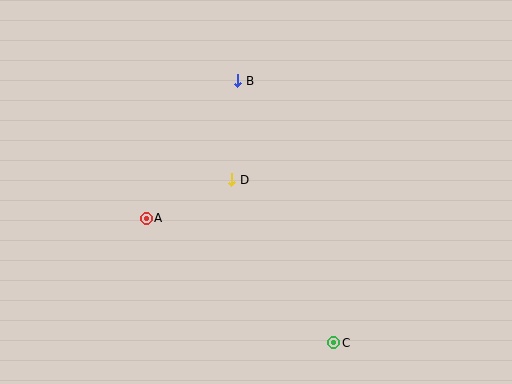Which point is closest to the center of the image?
Point D at (232, 180) is closest to the center.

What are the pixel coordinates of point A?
Point A is at (146, 218).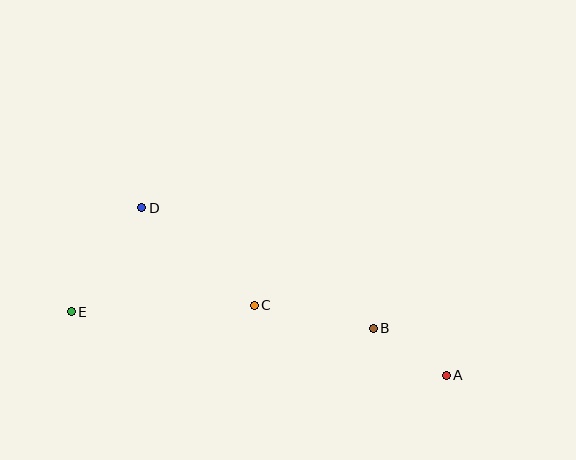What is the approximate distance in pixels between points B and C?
The distance between B and C is approximately 121 pixels.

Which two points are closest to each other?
Points A and B are closest to each other.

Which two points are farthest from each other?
Points A and E are farthest from each other.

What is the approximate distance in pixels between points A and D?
The distance between A and D is approximately 347 pixels.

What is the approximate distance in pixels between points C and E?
The distance between C and E is approximately 183 pixels.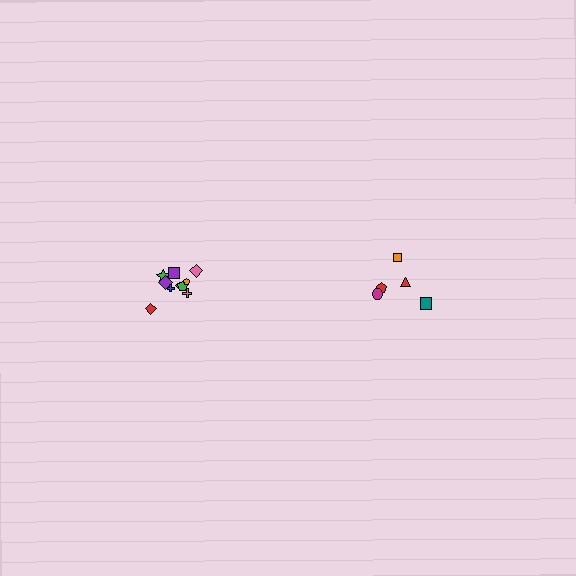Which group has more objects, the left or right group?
The left group.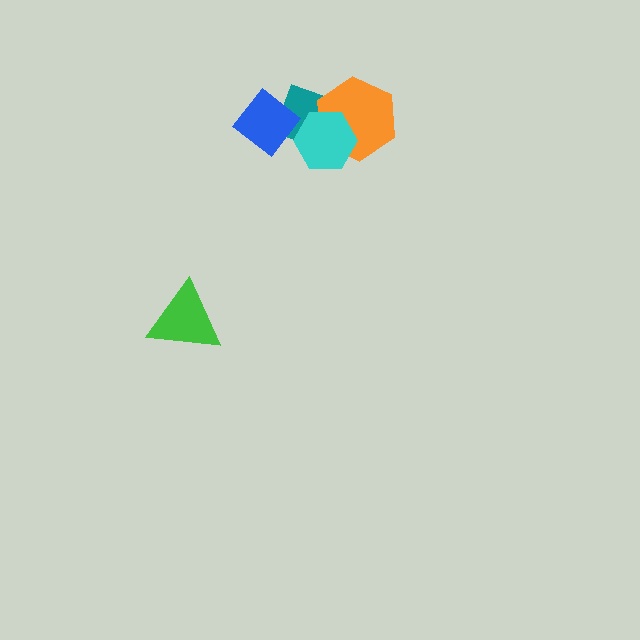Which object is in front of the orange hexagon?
The cyan hexagon is in front of the orange hexagon.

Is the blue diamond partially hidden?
No, no other shape covers it.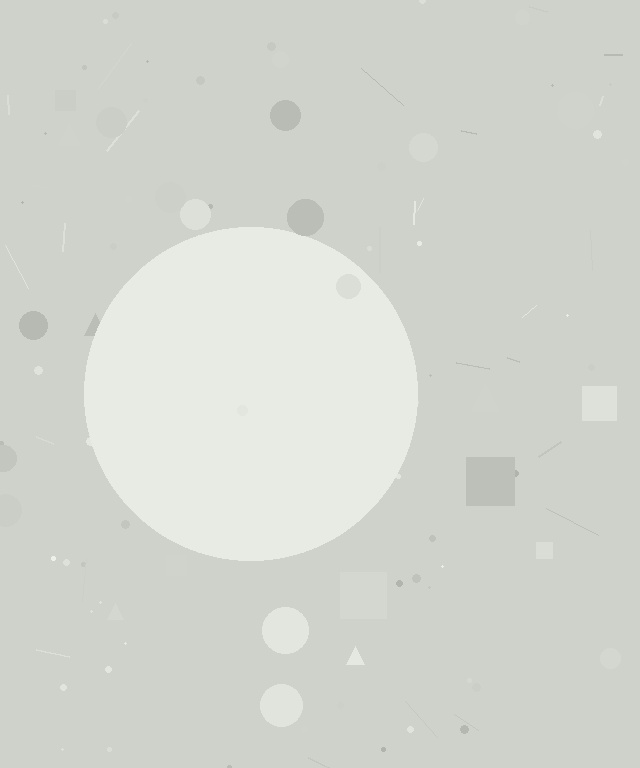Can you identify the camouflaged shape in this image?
The camouflaged shape is a circle.